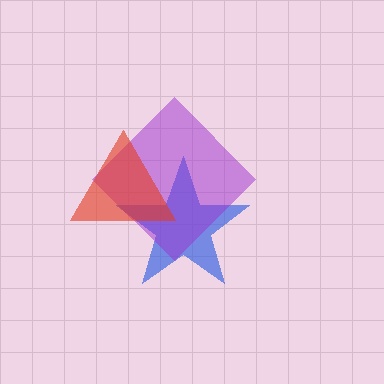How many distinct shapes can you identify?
There are 3 distinct shapes: a blue star, a purple diamond, a red triangle.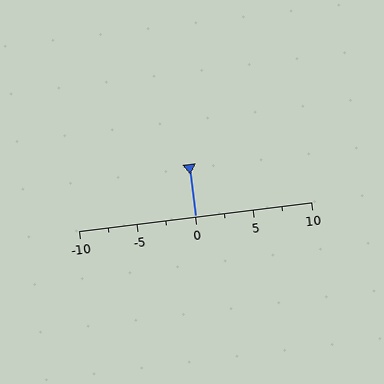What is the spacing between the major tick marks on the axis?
The major ticks are spaced 5 apart.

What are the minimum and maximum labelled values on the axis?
The axis runs from -10 to 10.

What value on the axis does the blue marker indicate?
The marker indicates approximately 0.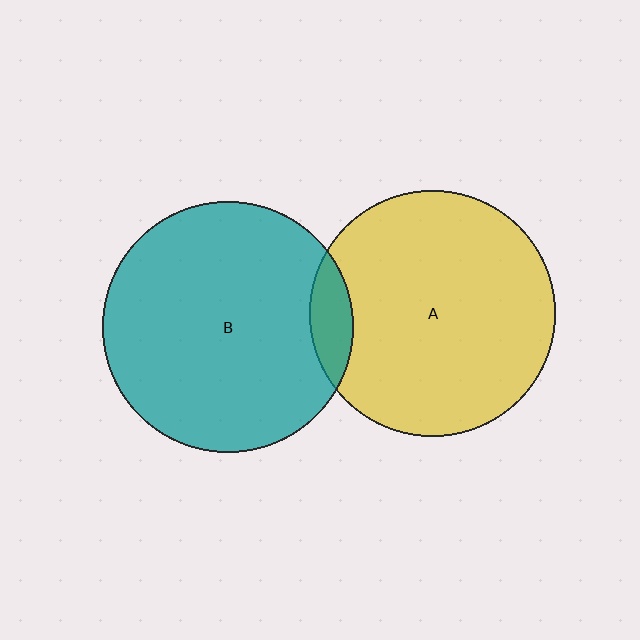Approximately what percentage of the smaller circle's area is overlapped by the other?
Approximately 10%.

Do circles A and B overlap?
Yes.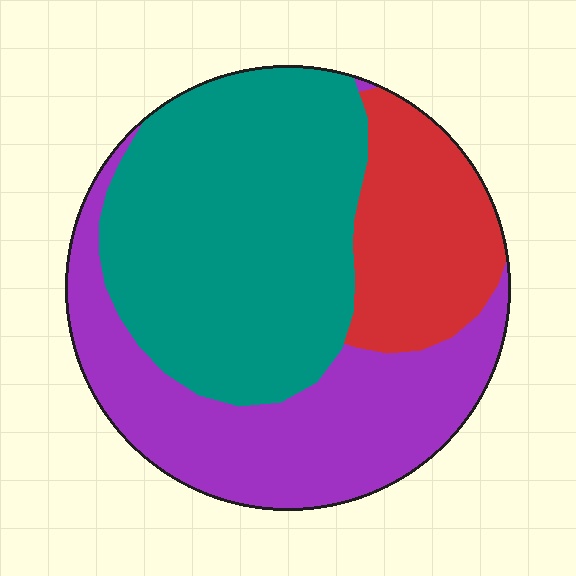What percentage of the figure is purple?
Purple covers roughly 35% of the figure.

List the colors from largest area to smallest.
From largest to smallest: teal, purple, red.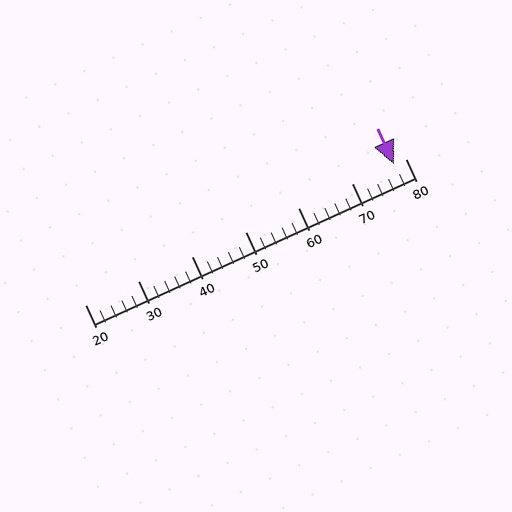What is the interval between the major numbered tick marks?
The major tick marks are spaced 10 units apart.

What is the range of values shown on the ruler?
The ruler shows values from 20 to 80.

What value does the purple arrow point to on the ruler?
The purple arrow points to approximately 78.